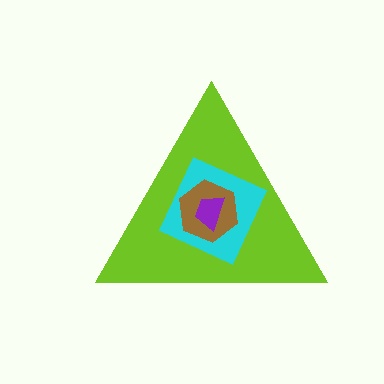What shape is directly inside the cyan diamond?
The brown hexagon.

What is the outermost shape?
The lime triangle.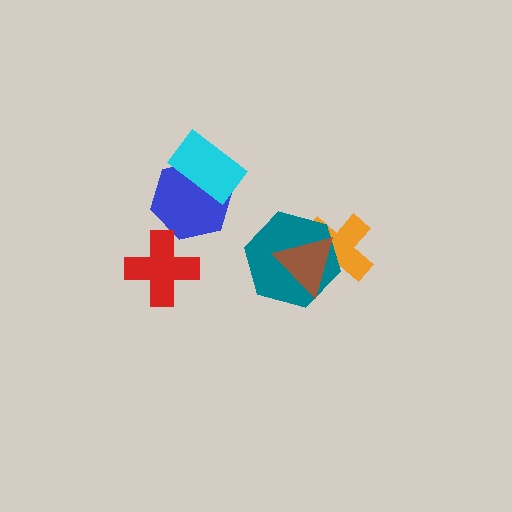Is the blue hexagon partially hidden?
Yes, it is partially covered by another shape.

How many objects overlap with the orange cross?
2 objects overlap with the orange cross.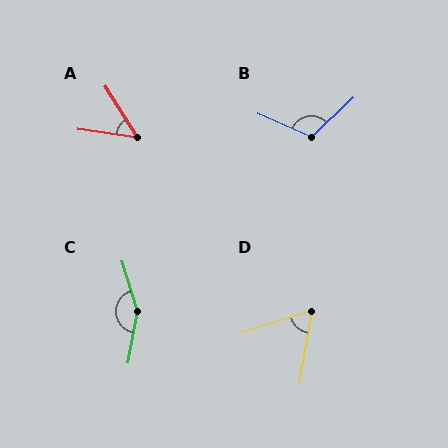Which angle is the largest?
C, at approximately 153 degrees.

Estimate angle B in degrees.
Approximately 112 degrees.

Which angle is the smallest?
A, at approximately 49 degrees.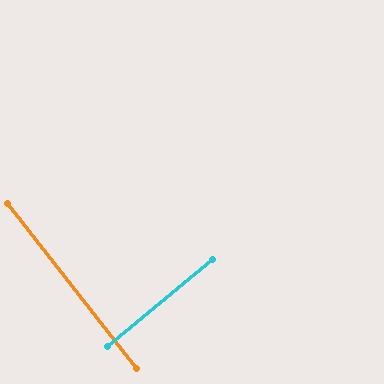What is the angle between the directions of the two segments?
Approximately 88 degrees.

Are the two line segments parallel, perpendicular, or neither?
Perpendicular — they meet at approximately 88°.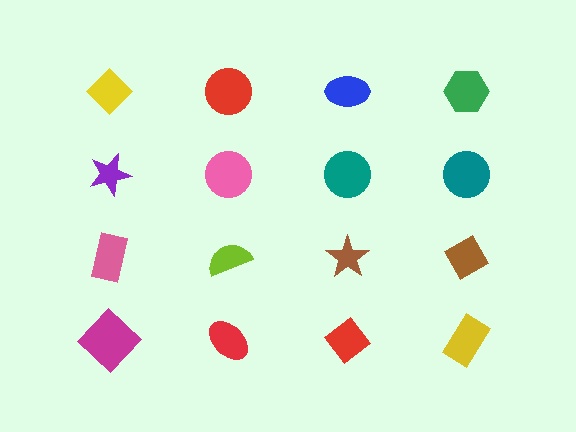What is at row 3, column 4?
A brown diamond.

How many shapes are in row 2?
4 shapes.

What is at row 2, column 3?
A teal circle.